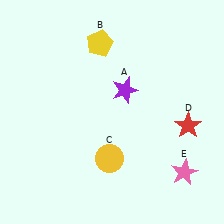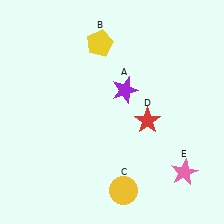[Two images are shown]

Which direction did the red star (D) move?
The red star (D) moved left.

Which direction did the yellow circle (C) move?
The yellow circle (C) moved down.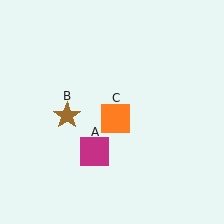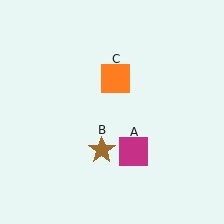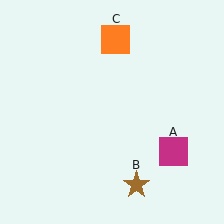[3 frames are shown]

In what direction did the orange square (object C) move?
The orange square (object C) moved up.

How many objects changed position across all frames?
3 objects changed position: magenta square (object A), brown star (object B), orange square (object C).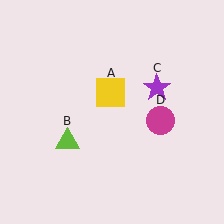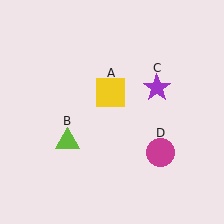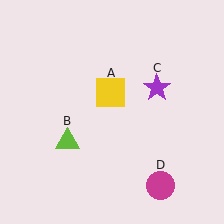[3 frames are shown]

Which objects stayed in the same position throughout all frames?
Yellow square (object A) and lime triangle (object B) and purple star (object C) remained stationary.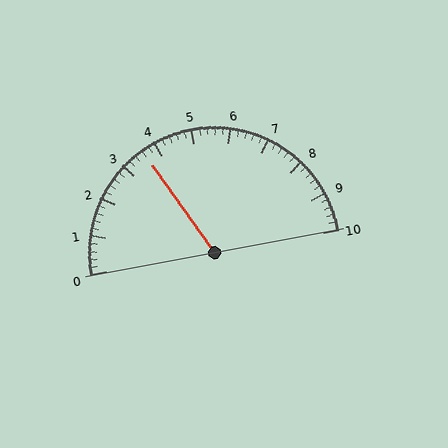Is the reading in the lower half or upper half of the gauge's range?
The reading is in the lower half of the range (0 to 10).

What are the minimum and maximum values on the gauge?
The gauge ranges from 0 to 10.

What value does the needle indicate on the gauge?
The needle indicates approximately 3.6.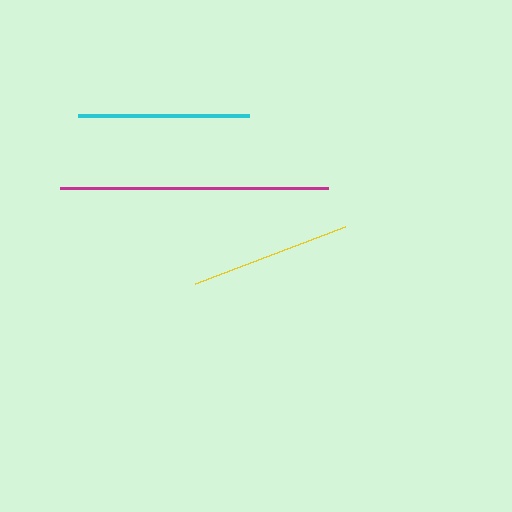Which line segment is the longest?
The magenta line is the longest at approximately 268 pixels.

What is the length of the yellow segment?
The yellow segment is approximately 160 pixels long.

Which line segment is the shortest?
The yellow line is the shortest at approximately 160 pixels.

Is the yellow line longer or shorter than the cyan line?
The cyan line is longer than the yellow line.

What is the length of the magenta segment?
The magenta segment is approximately 268 pixels long.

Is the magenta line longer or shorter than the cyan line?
The magenta line is longer than the cyan line.